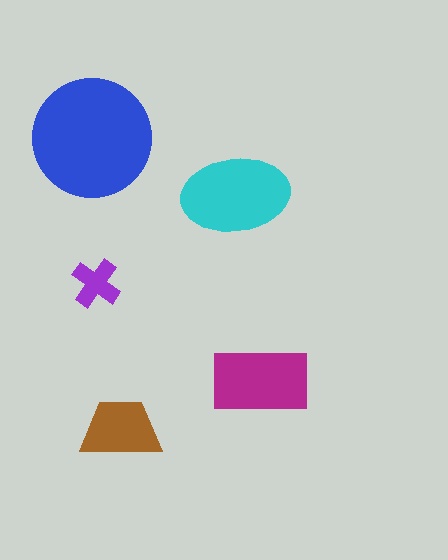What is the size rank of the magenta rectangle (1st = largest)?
3rd.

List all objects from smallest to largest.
The purple cross, the brown trapezoid, the magenta rectangle, the cyan ellipse, the blue circle.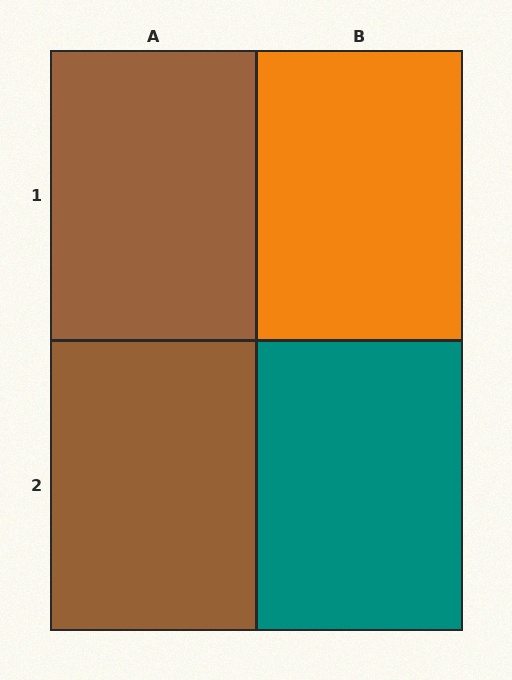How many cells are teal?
1 cell is teal.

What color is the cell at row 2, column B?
Teal.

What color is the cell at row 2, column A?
Brown.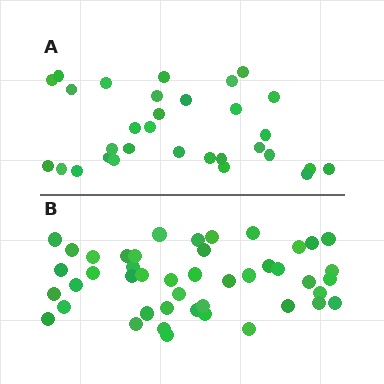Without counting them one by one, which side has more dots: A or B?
Region B (the bottom region) has more dots.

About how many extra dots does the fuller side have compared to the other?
Region B has approximately 15 more dots than region A.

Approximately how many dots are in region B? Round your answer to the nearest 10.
About 40 dots. (The exact count is 45, which rounds to 40.)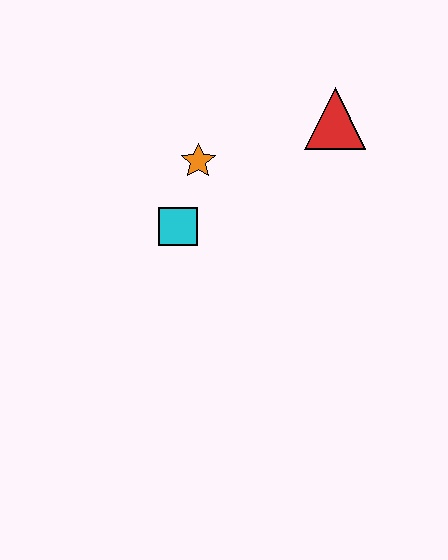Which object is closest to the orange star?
The cyan square is closest to the orange star.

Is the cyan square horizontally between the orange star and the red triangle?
No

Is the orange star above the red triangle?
No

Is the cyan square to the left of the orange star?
Yes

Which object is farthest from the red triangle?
The cyan square is farthest from the red triangle.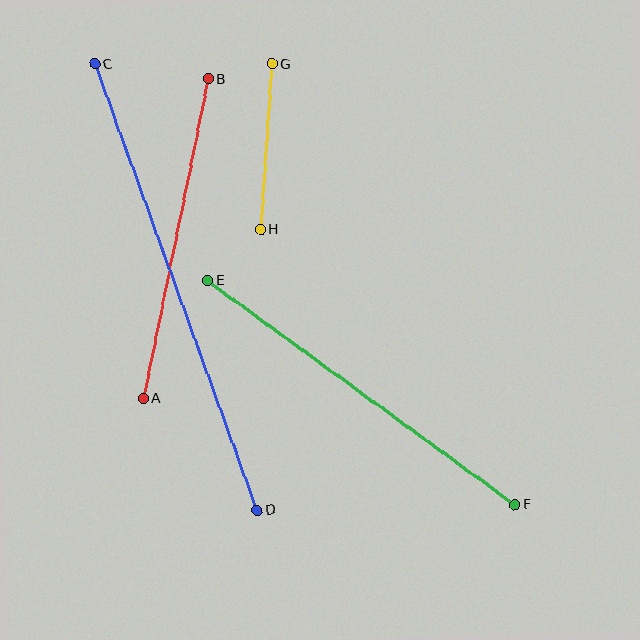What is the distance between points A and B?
The distance is approximately 326 pixels.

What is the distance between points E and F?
The distance is approximately 380 pixels.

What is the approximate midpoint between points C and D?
The midpoint is at approximately (176, 287) pixels.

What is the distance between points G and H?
The distance is approximately 166 pixels.